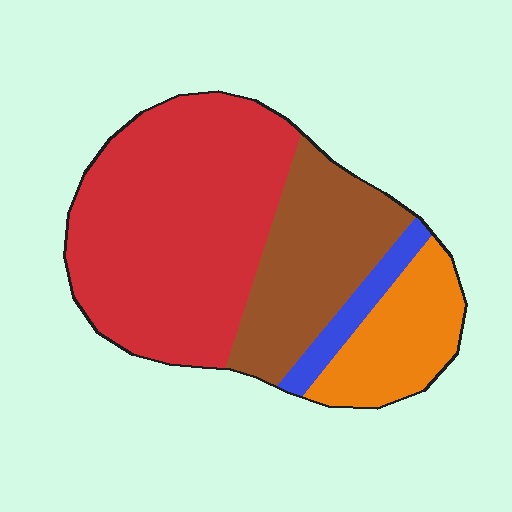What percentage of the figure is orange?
Orange covers around 15% of the figure.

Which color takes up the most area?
Red, at roughly 55%.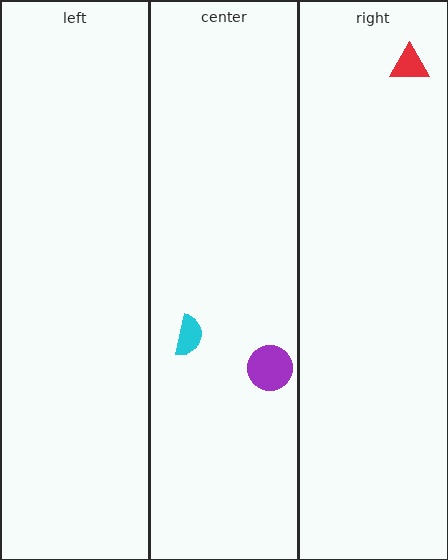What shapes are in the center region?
The cyan semicircle, the purple circle.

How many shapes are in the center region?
2.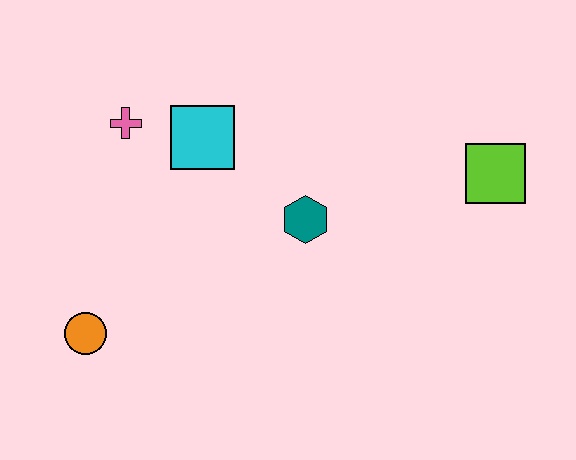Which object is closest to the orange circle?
The pink cross is closest to the orange circle.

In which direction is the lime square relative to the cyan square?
The lime square is to the right of the cyan square.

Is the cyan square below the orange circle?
No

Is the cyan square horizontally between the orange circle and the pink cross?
No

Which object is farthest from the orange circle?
The lime square is farthest from the orange circle.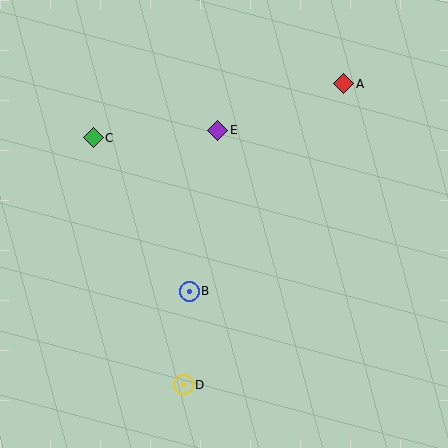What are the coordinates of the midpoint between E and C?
The midpoint between E and C is at (156, 134).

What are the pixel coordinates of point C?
Point C is at (93, 138).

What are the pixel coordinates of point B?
Point B is at (189, 291).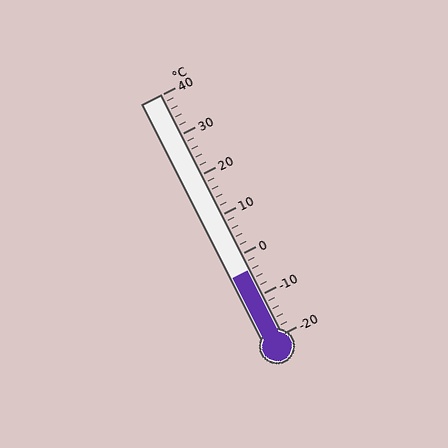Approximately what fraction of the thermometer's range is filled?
The thermometer is filled to approximately 25% of its range.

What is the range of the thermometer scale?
The thermometer scale ranges from -20°C to 40°C.